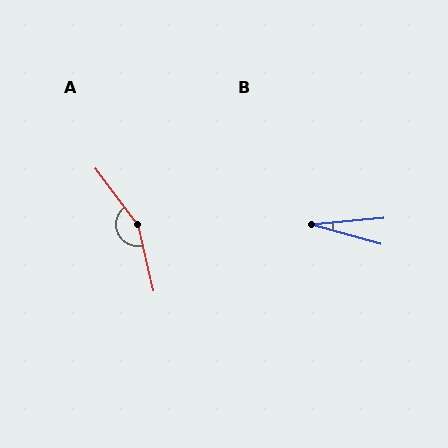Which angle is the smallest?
B, at approximately 21 degrees.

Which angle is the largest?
A, at approximately 157 degrees.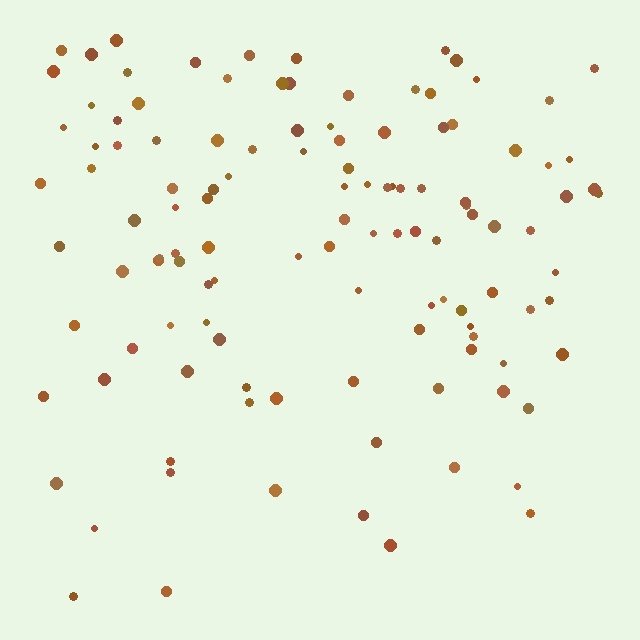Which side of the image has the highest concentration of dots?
The top.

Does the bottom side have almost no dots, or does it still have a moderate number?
Still a moderate number, just noticeably fewer than the top.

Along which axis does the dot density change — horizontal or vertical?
Vertical.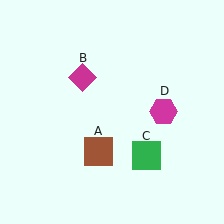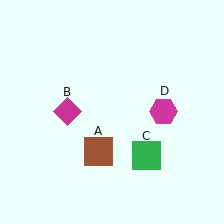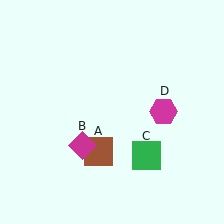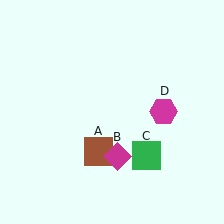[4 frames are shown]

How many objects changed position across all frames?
1 object changed position: magenta diamond (object B).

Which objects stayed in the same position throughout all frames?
Brown square (object A) and green square (object C) and magenta hexagon (object D) remained stationary.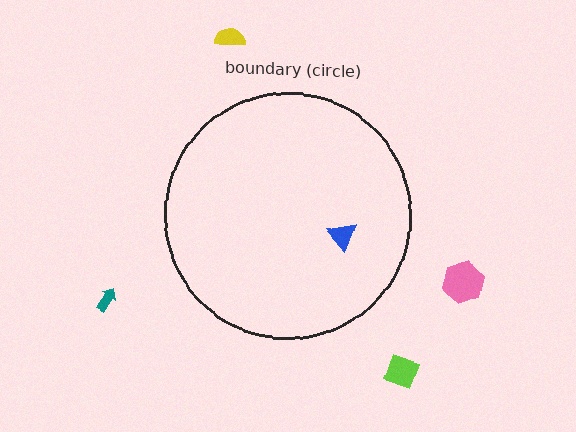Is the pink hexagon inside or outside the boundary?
Outside.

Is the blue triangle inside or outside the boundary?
Inside.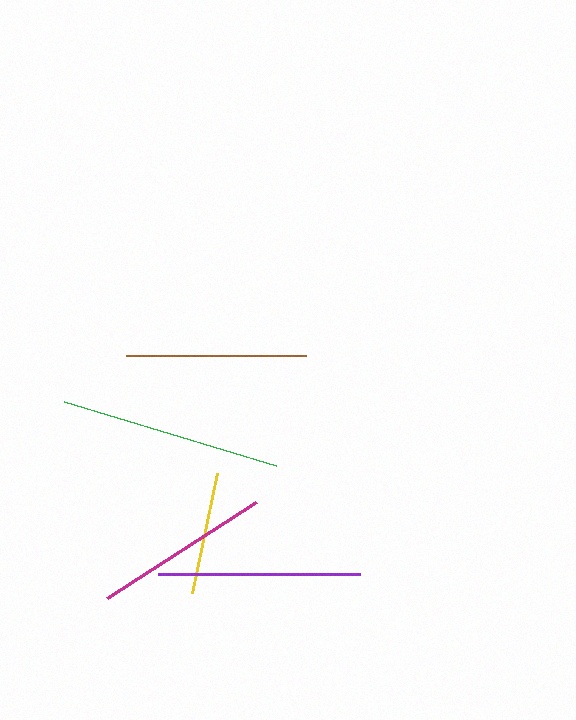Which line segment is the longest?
The green line is the longest at approximately 222 pixels.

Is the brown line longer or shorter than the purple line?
The purple line is longer than the brown line.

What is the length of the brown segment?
The brown segment is approximately 180 pixels long.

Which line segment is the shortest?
The yellow line is the shortest at approximately 122 pixels.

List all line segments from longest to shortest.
From longest to shortest: green, purple, brown, magenta, yellow.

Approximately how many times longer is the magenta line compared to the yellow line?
The magenta line is approximately 1.4 times the length of the yellow line.